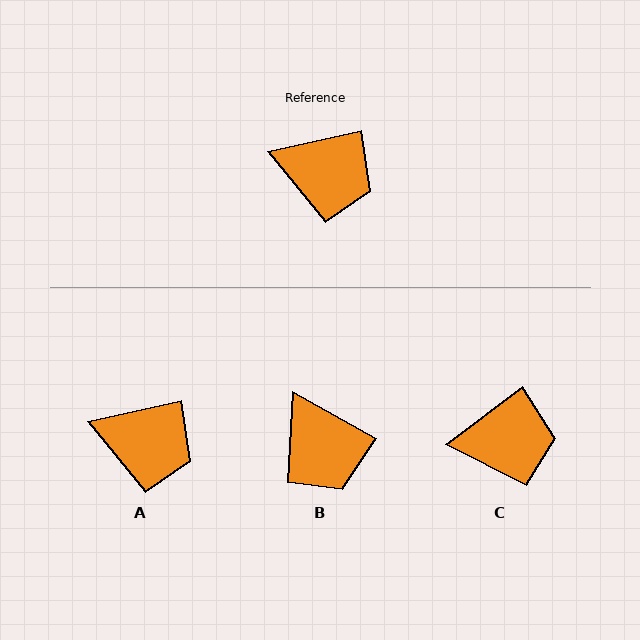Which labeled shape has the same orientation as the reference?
A.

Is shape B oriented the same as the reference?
No, it is off by about 42 degrees.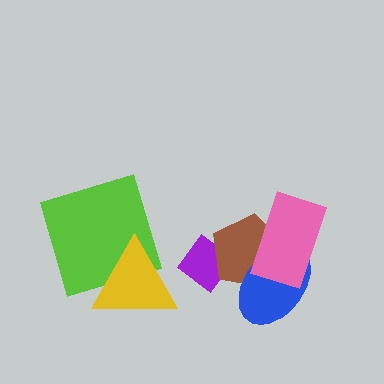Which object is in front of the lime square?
The yellow triangle is in front of the lime square.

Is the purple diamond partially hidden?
Yes, it is partially covered by another shape.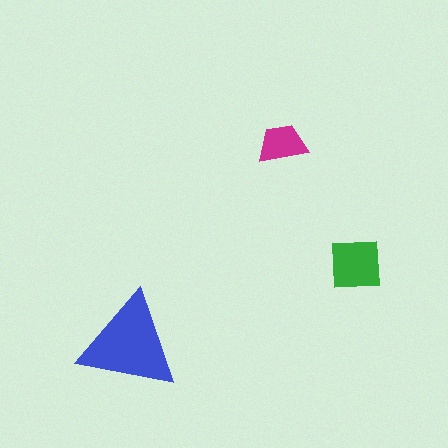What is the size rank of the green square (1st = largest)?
2nd.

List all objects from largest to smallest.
The blue triangle, the green square, the magenta trapezoid.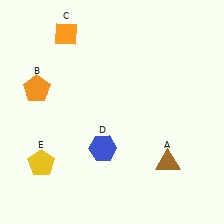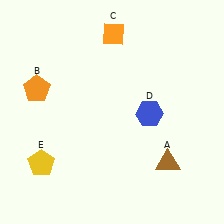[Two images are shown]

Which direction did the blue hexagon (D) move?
The blue hexagon (D) moved right.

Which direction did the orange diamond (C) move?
The orange diamond (C) moved right.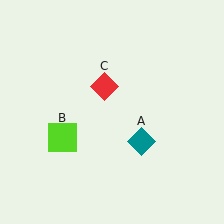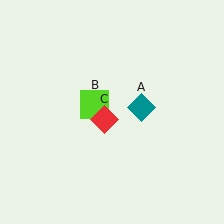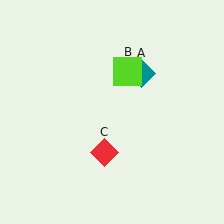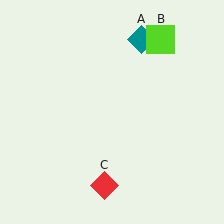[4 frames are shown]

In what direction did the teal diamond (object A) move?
The teal diamond (object A) moved up.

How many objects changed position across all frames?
3 objects changed position: teal diamond (object A), lime square (object B), red diamond (object C).